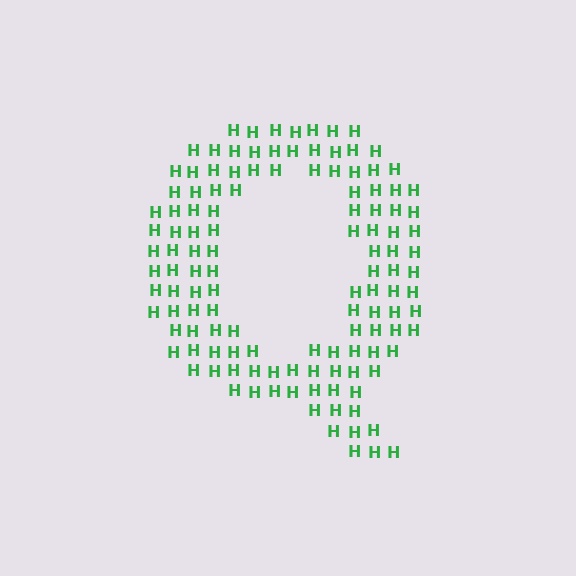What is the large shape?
The large shape is the letter Q.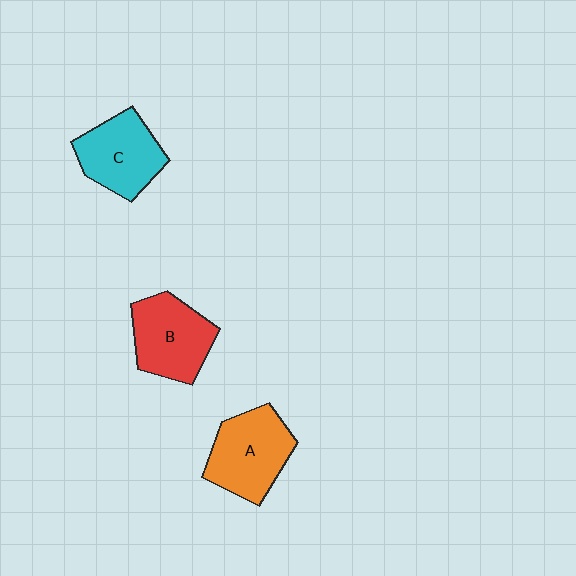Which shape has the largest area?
Shape A (orange).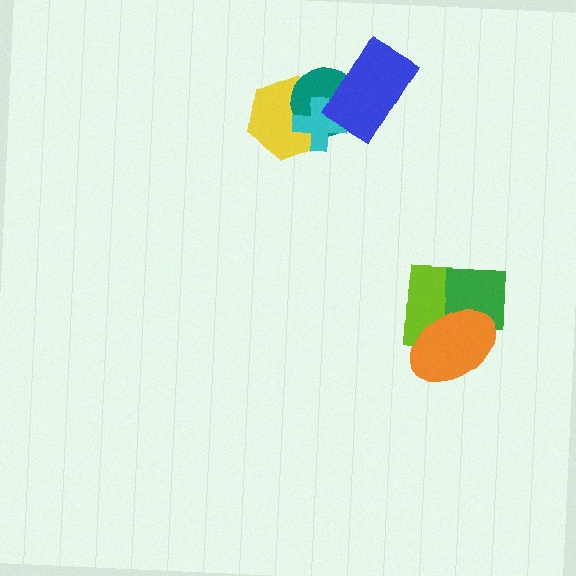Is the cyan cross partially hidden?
Yes, it is partially covered by another shape.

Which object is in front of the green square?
The orange ellipse is in front of the green square.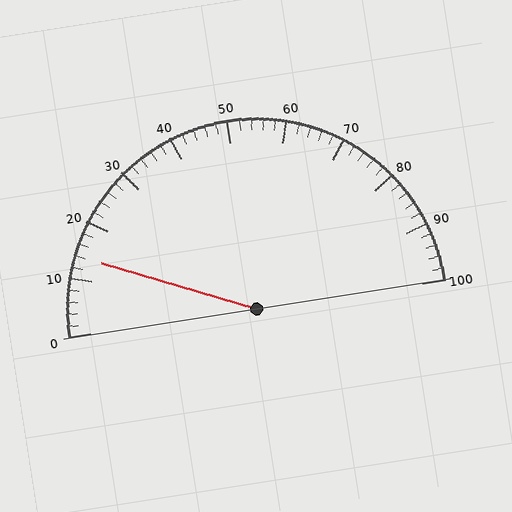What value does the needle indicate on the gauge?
The needle indicates approximately 14.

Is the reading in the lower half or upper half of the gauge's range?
The reading is in the lower half of the range (0 to 100).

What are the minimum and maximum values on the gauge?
The gauge ranges from 0 to 100.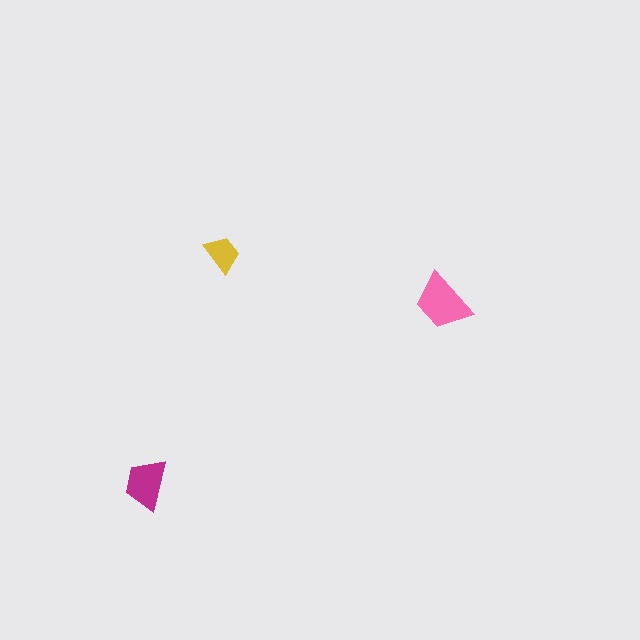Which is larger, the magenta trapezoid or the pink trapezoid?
The pink one.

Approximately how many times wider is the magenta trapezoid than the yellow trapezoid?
About 1.5 times wider.